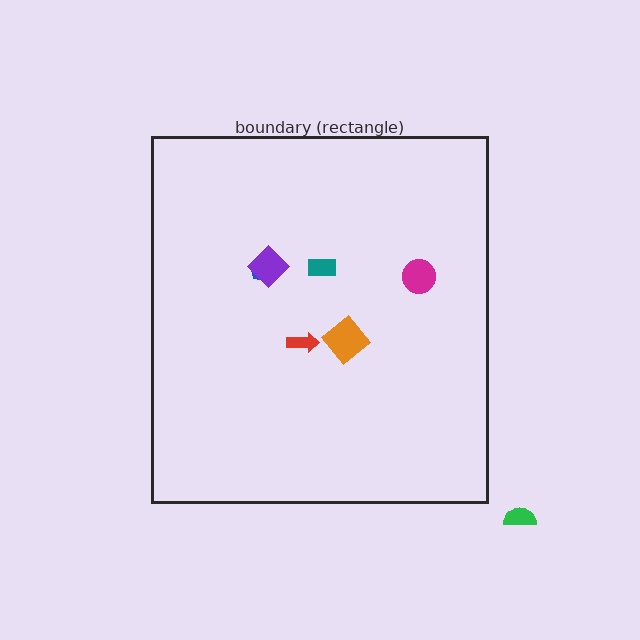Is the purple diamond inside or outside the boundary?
Inside.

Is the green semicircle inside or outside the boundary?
Outside.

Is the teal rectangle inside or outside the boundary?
Inside.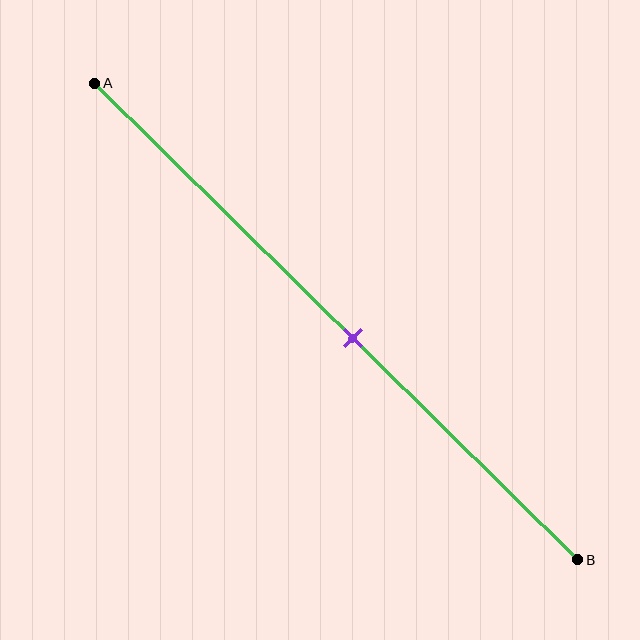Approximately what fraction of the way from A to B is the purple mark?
The purple mark is approximately 55% of the way from A to B.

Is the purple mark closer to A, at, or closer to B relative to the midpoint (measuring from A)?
The purple mark is closer to point B than the midpoint of segment AB.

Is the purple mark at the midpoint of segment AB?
No, the mark is at about 55% from A, not at the 50% midpoint.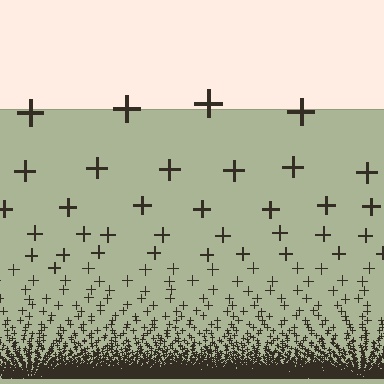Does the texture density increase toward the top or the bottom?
Density increases toward the bottom.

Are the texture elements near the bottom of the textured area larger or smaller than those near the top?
Smaller. The gradient is inverted — elements near the bottom are smaller and denser.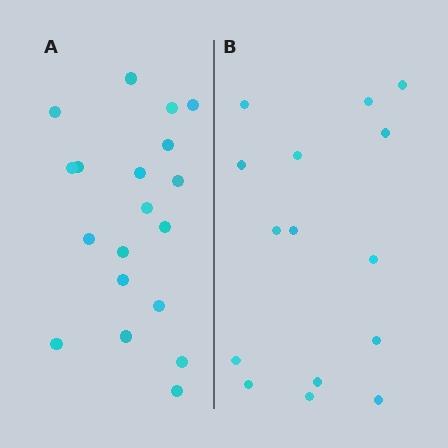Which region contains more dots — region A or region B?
Region A (the left region) has more dots.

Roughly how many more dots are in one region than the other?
Region A has about 4 more dots than region B.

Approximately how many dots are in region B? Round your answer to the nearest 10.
About 20 dots. (The exact count is 15, which rounds to 20.)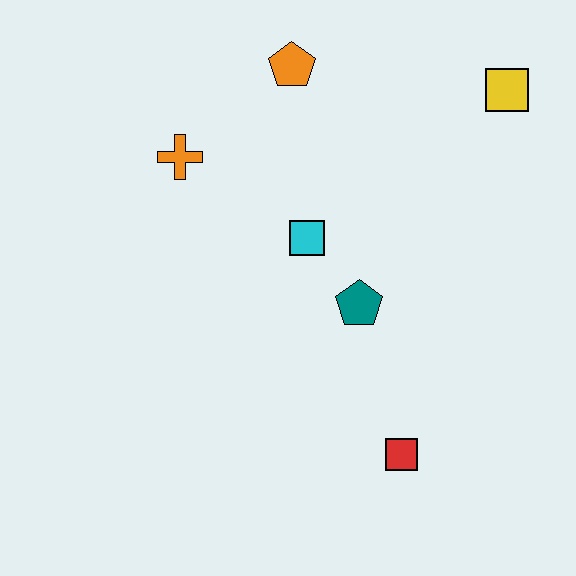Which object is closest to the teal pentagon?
The cyan square is closest to the teal pentagon.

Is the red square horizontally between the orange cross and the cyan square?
No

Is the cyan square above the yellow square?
No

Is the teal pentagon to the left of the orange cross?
No